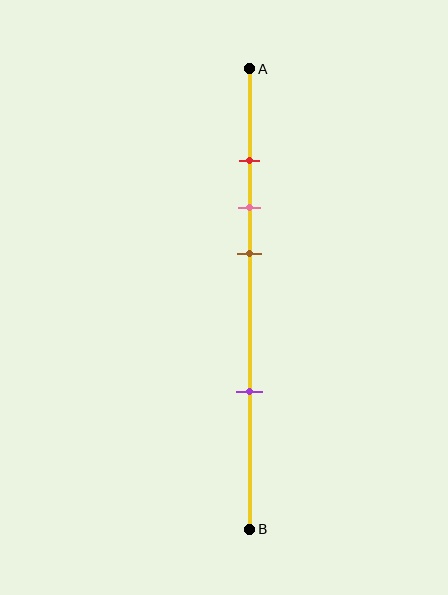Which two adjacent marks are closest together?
The red and pink marks are the closest adjacent pair.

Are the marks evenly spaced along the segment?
No, the marks are not evenly spaced.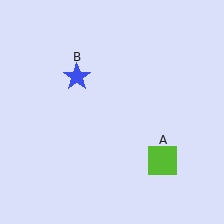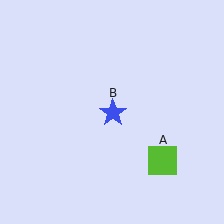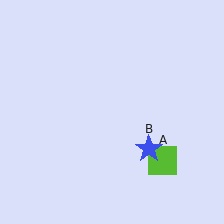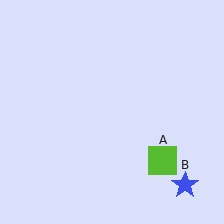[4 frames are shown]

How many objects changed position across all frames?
1 object changed position: blue star (object B).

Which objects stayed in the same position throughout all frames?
Lime square (object A) remained stationary.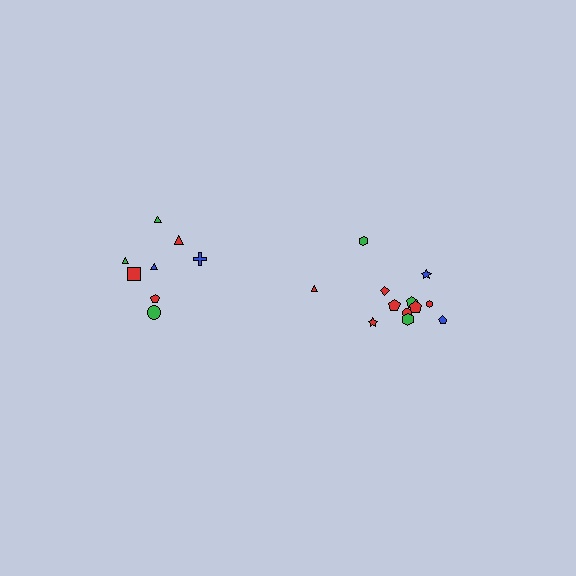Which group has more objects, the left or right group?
The right group.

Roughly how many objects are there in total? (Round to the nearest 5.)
Roughly 20 objects in total.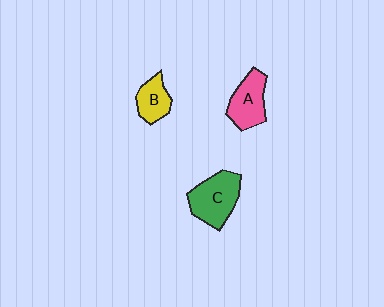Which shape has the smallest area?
Shape B (yellow).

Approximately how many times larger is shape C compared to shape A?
Approximately 1.2 times.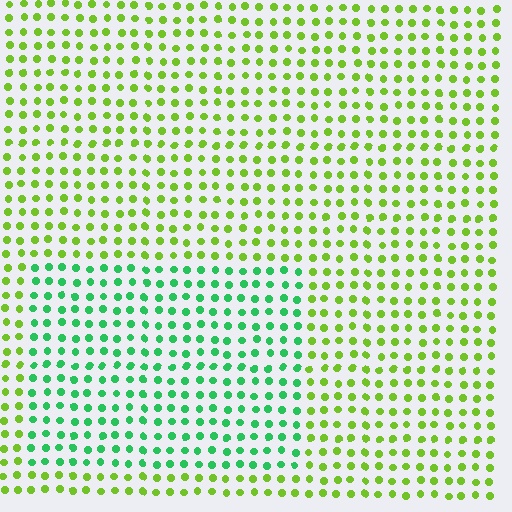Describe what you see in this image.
The image is filled with small lime elements in a uniform arrangement. A rectangle-shaped region is visible where the elements are tinted to a slightly different hue, forming a subtle color boundary.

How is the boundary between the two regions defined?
The boundary is defined purely by a slight shift in hue (about 48 degrees). Spacing, size, and orientation are identical on both sides.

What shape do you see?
I see a rectangle.